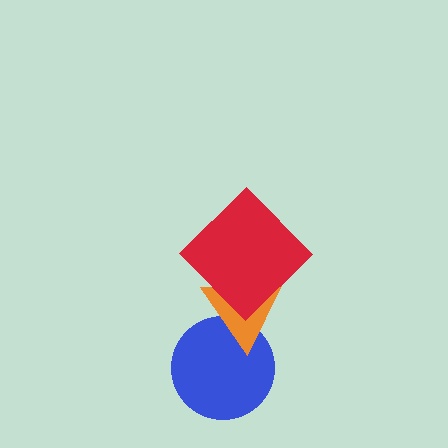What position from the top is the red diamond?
The red diamond is 1st from the top.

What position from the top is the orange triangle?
The orange triangle is 2nd from the top.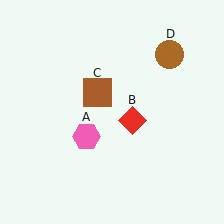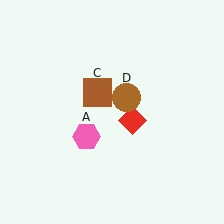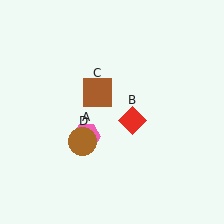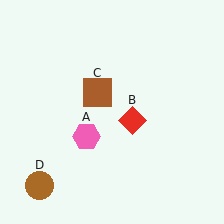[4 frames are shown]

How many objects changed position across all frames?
1 object changed position: brown circle (object D).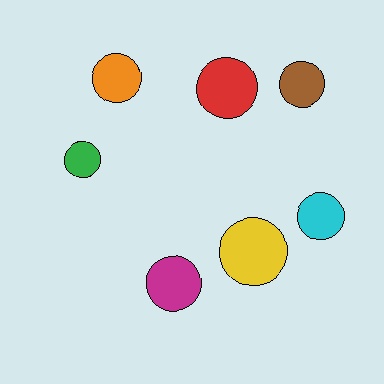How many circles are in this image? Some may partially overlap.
There are 7 circles.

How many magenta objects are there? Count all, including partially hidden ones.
There is 1 magenta object.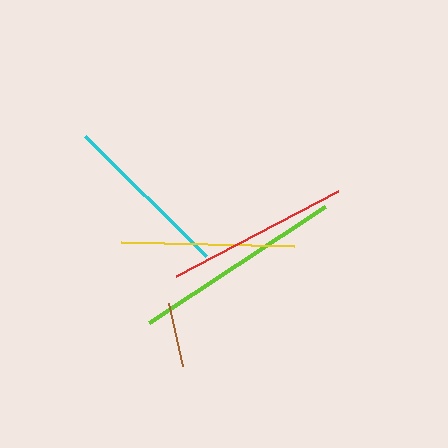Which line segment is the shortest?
The brown line is the shortest at approximately 64 pixels.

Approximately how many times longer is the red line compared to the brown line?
The red line is approximately 2.8 times the length of the brown line.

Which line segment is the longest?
The lime line is the longest at approximately 210 pixels.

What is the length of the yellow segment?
The yellow segment is approximately 173 pixels long.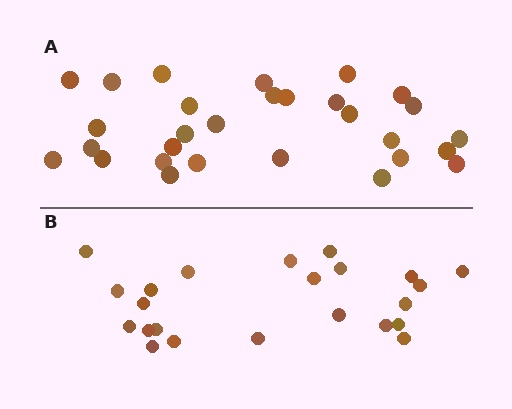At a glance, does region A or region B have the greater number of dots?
Region A (the top region) has more dots.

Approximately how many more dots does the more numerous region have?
Region A has about 6 more dots than region B.